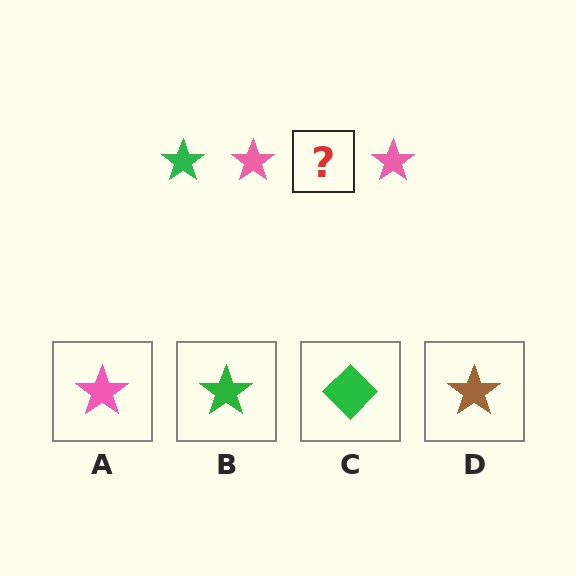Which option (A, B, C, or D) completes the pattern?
B.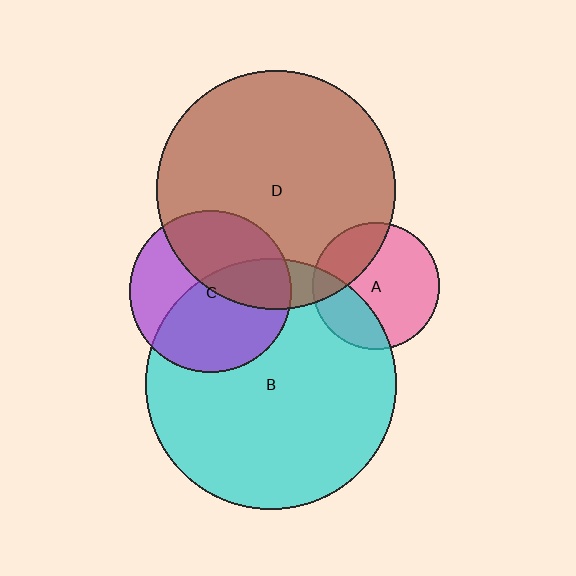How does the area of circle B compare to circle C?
Approximately 2.4 times.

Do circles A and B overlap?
Yes.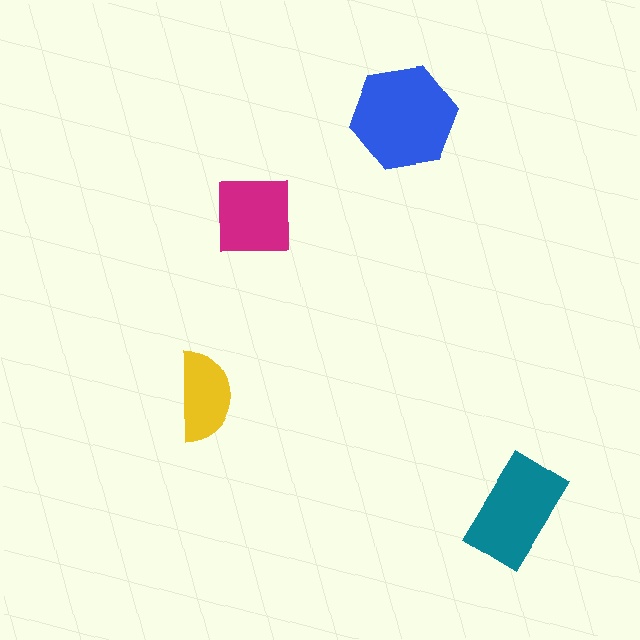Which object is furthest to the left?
The yellow semicircle is leftmost.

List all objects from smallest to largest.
The yellow semicircle, the magenta square, the teal rectangle, the blue hexagon.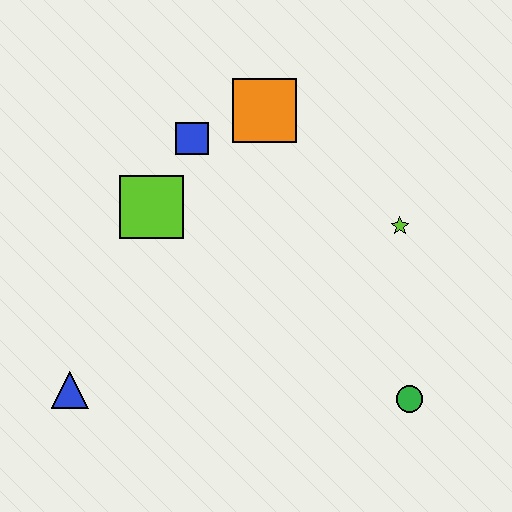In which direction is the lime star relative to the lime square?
The lime star is to the right of the lime square.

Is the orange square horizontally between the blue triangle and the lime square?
No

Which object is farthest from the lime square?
The green circle is farthest from the lime square.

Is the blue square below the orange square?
Yes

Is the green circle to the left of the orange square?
No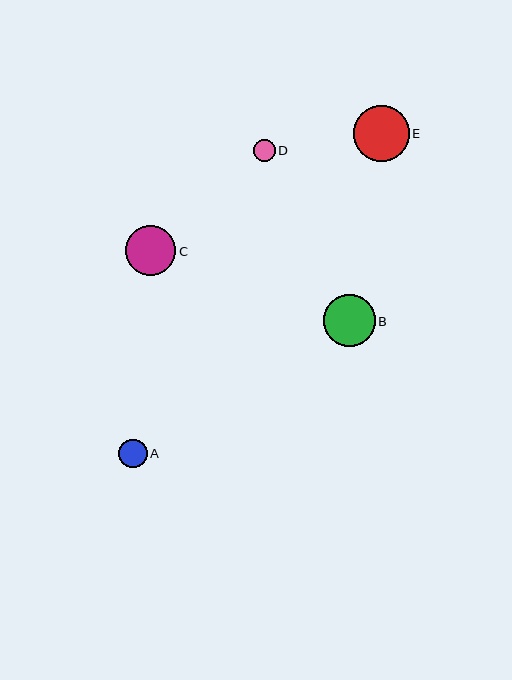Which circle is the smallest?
Circle D is the smallest with a size of approximately 22 pixels.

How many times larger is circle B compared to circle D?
Circle B is approximately 2.4 times the size of circle D.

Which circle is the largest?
Circle E is the largest with a size of approximately 56 pixels.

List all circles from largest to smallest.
From largest to smallest: E, B, C, A, D.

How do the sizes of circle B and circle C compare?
Circle B and circle C are approximately the same size.